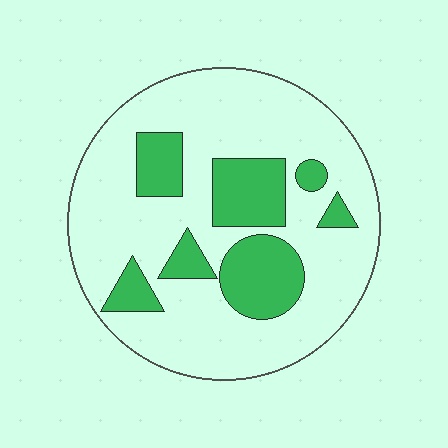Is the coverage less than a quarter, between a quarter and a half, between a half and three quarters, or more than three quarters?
Less than a quarter.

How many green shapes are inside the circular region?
7.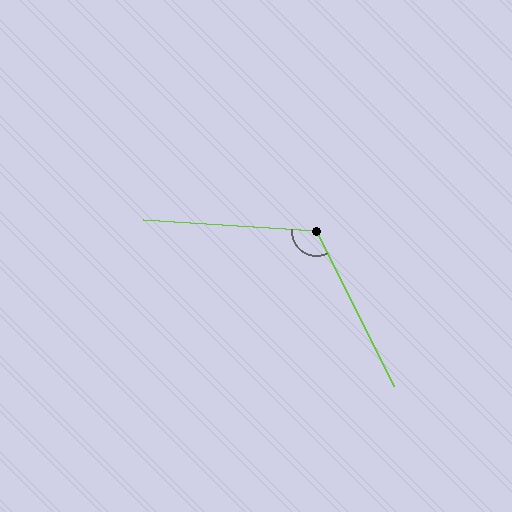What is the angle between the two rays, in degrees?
Approximately 120 degrees.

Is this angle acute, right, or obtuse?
It is obtuse.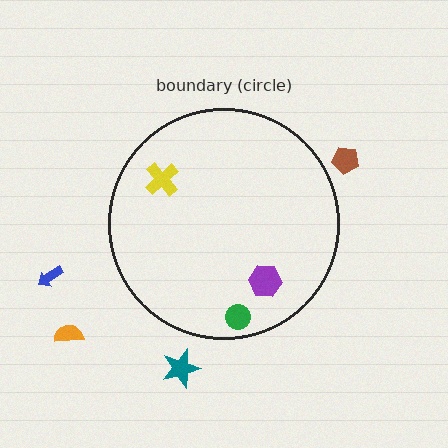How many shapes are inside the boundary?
3 inside, 4 outside.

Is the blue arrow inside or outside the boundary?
Outside.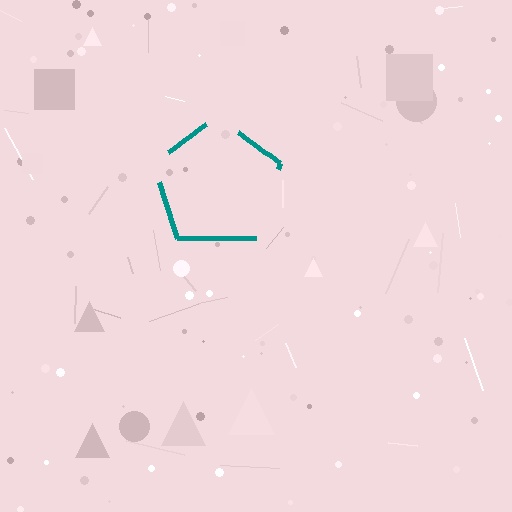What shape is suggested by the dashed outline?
The dashed outline suggests a pentagon.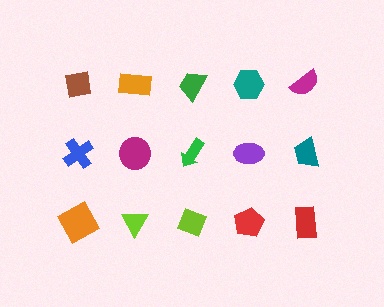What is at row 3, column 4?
A red pentagon.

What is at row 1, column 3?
A green trapezoid.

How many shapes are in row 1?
5 shapes.